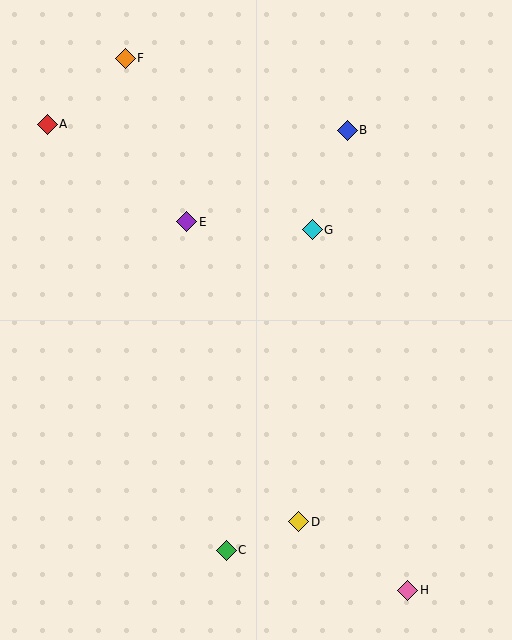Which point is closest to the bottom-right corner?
Point H is closest to the bottom-right corner.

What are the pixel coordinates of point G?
Point G is at (312, 230).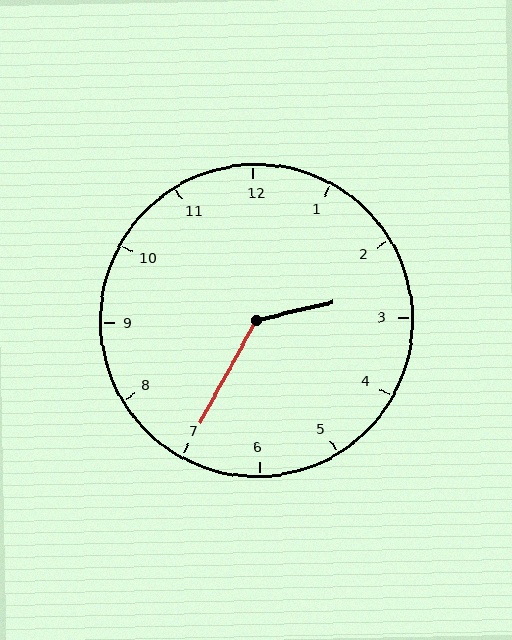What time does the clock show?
2:35.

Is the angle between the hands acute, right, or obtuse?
It is obtuse.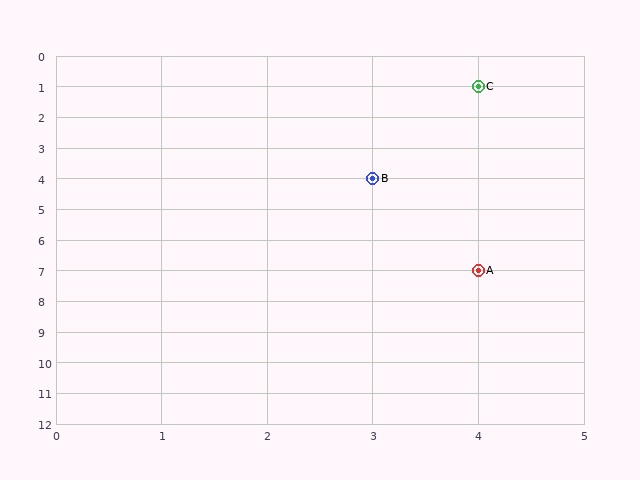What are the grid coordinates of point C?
Point C is at grid coordinates (4, 1).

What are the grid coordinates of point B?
Point B is at grid coordinates (3, 4).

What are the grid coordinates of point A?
Point A is at grid coordinates (4, 7).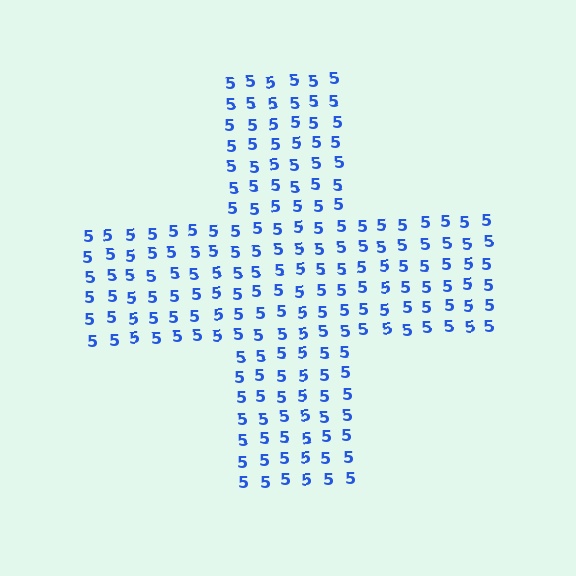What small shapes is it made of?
It is made of small digit 5's.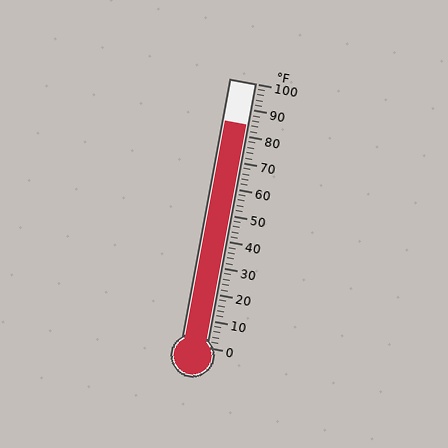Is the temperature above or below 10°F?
The temperature is above 10°F.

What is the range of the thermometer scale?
The thermometer scale ranges from 0°F to 100°F.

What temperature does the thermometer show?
The thermometer shows approximately 84°F.